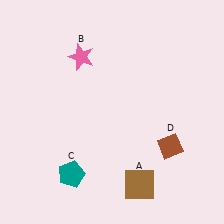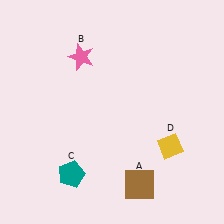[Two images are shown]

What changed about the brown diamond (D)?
In Image 1, D is brown. In Image 2, it changed to yellow.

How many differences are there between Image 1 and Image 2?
There is 1 difference between the two images.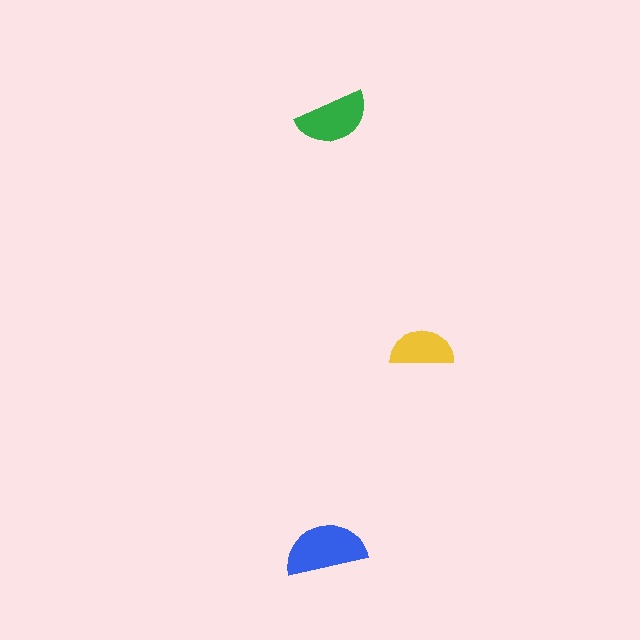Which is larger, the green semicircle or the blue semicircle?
The blue one.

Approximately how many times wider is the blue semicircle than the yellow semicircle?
About 1.5 times wider.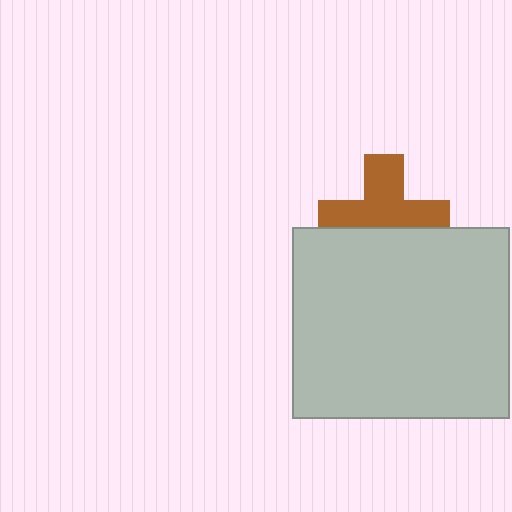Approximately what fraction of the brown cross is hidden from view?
Roughly 38% of the brown cross is hidden behind the light gray rectangle.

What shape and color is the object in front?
The object in front is a light gray rectangle.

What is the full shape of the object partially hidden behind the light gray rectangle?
The partially hidden object is a brown cross.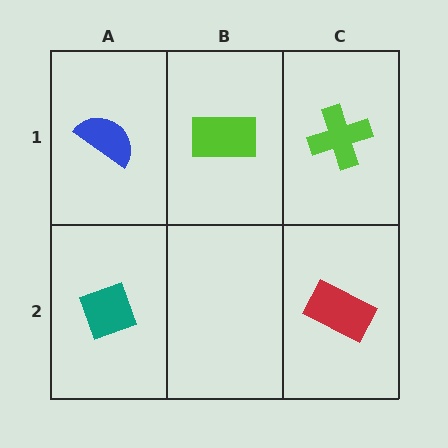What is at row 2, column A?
A teal diamond.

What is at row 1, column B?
A lime rectangle.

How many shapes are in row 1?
3 shapes.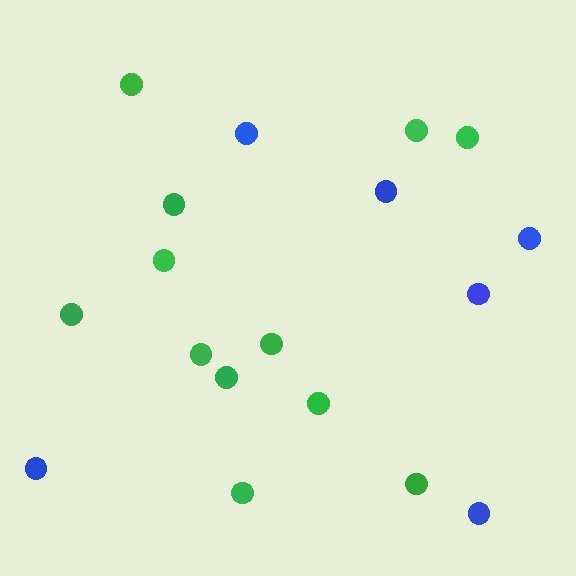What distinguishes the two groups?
There are 2 groups: one group of green circles (12) and one group of blue circles (6).